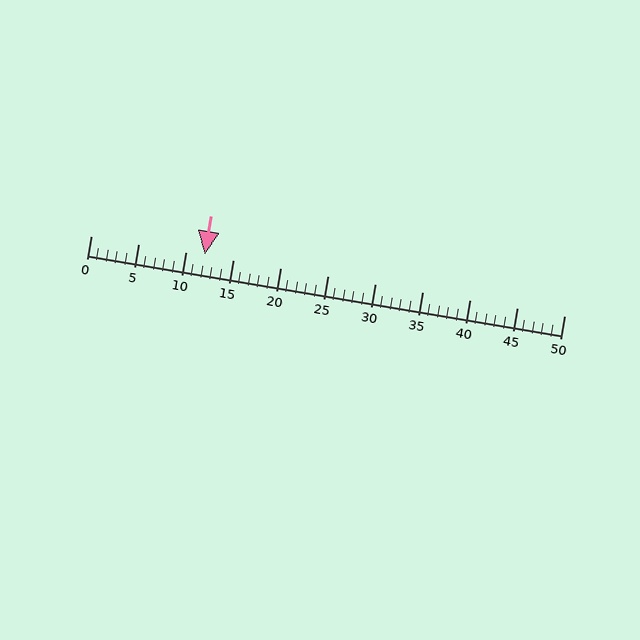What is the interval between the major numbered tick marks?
The major tick marks are spaced 5 units apart.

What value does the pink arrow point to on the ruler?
The pink arrow points to approximately 12.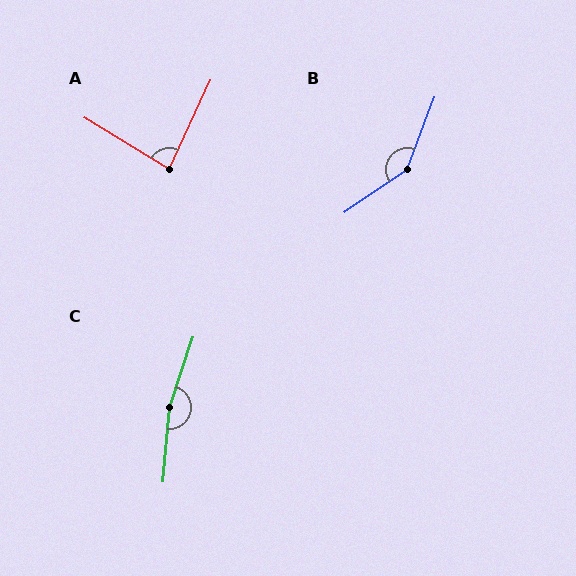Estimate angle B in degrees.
Approximately 146 degrees.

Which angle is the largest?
C, at approximately 167 degrees.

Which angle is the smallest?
A, at approximately 83 degrees.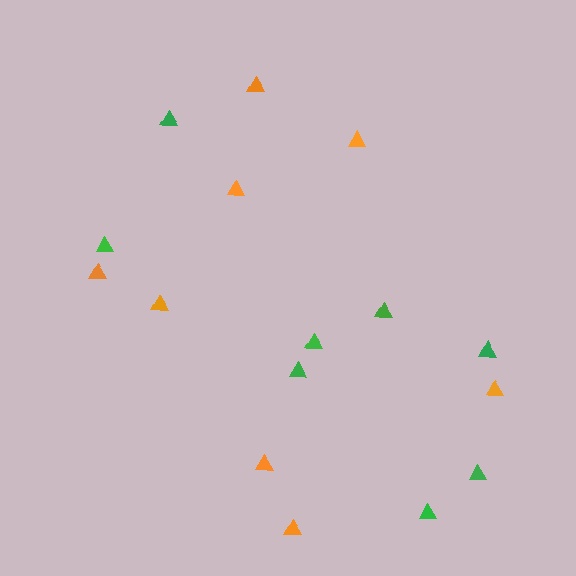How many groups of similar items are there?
There are 2 groups: one group of green triangles (8) and one group of orange triangles (8).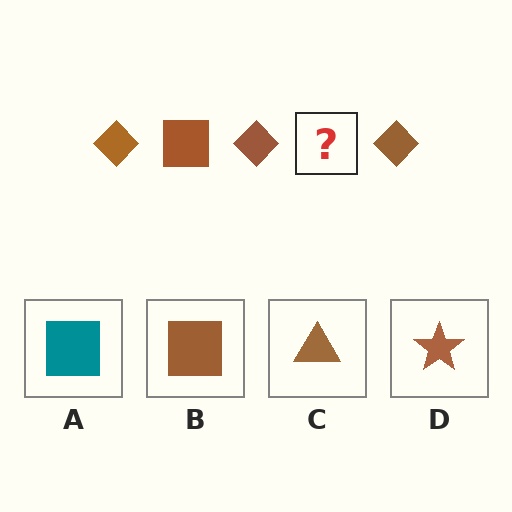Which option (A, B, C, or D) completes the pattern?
B.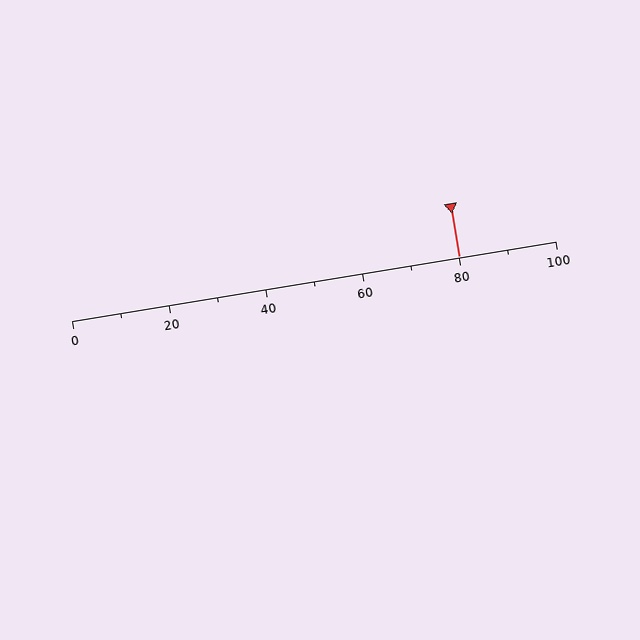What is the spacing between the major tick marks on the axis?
The major ticks are spaced 20 apart.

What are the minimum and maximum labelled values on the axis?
The axis runs from 0 to 100.